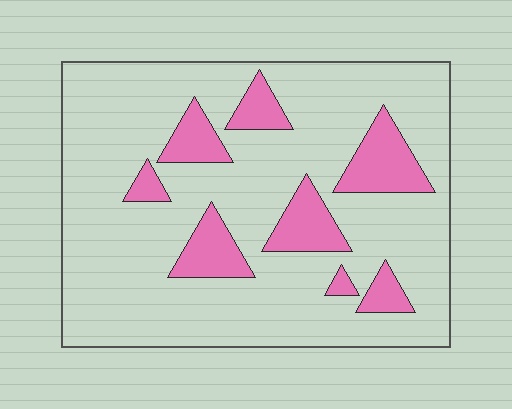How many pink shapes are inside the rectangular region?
8.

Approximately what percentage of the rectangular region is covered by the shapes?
Approximately 20%.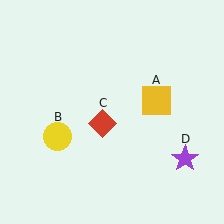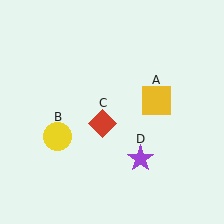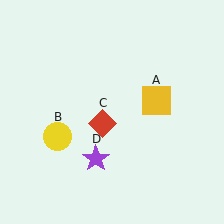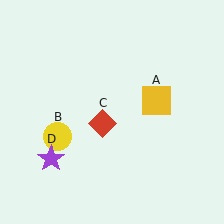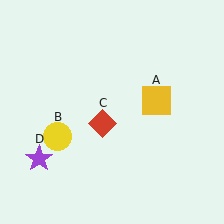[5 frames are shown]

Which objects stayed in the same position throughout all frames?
Yellow square (object A) and yellow circle (object B) and red diamond (object C) remained stationary.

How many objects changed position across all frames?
1 object changed position: purple star (object D).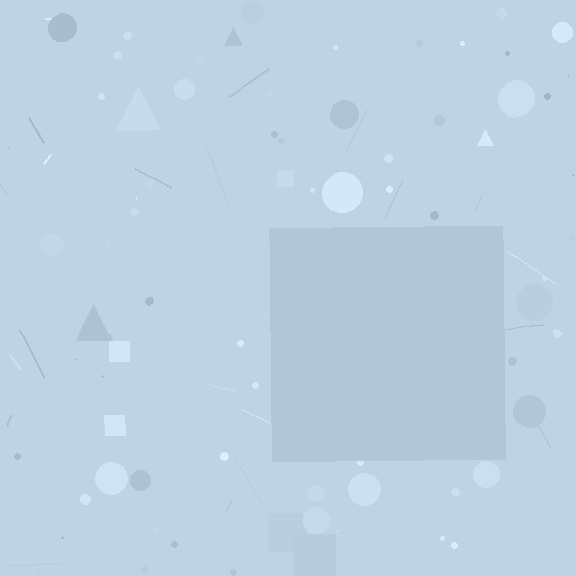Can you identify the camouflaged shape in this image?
The camouflaged shape is a square.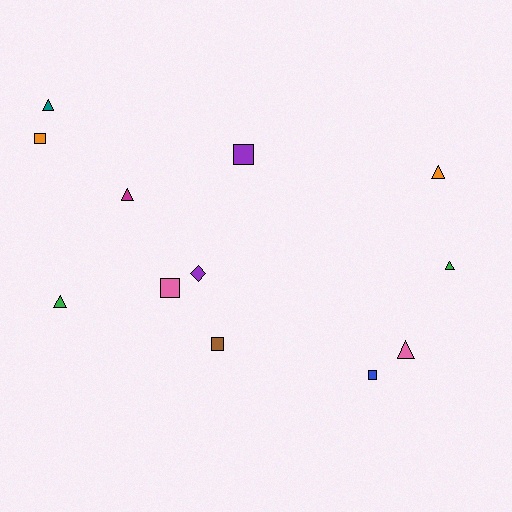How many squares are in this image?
There are 5 squares.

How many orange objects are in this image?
There are 2 orange objects.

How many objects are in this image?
There are 12 objects.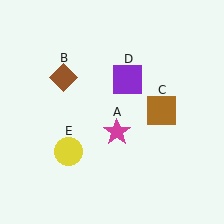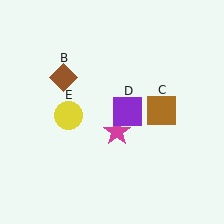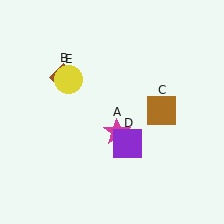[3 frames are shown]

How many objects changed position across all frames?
2 objects changed position: purple square (object D), yellow circle (object E).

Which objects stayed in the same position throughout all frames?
Magenta star (object A) and brown diamond (object B) and brown square (object C) remained stationary.